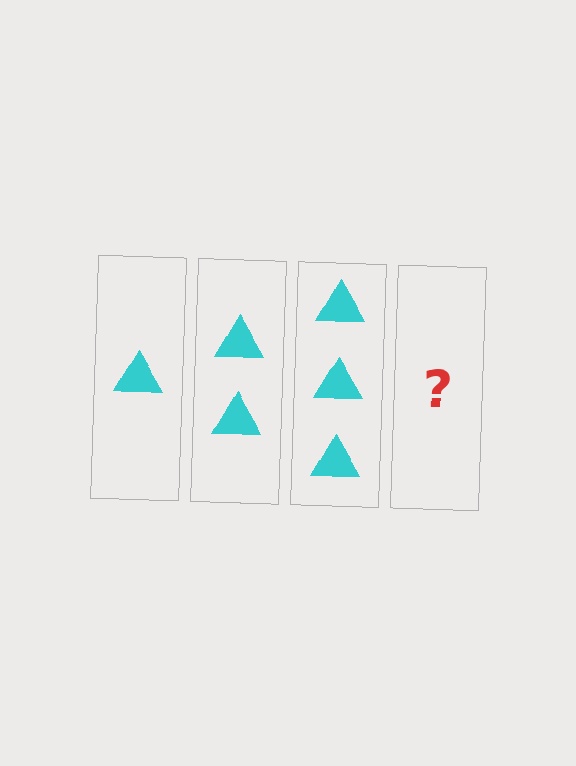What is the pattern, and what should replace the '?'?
The pattern is that each step adds one more triangle. The '?' should be 4 triangles.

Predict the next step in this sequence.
The next step is 4 triangles.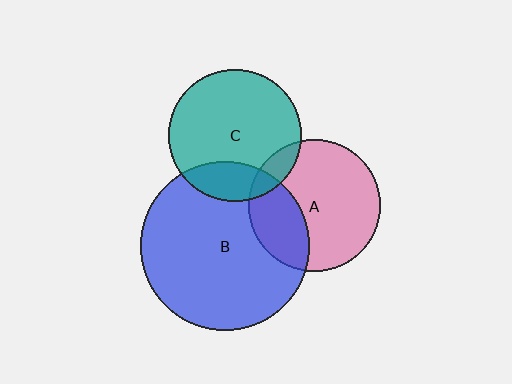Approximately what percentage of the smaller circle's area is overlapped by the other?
Approximately 30%.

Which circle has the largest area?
Circle B (blue).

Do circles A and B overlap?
Yes.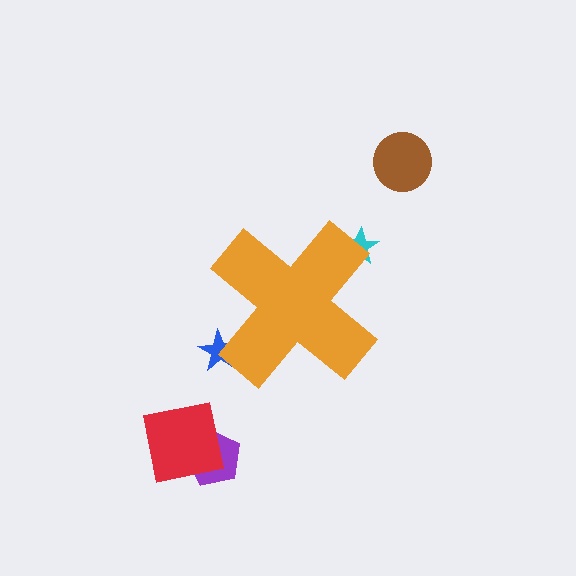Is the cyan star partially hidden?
Yes, the cyan star is partially hidden behind the orange cross.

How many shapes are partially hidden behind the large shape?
2 shapes are partially hidden.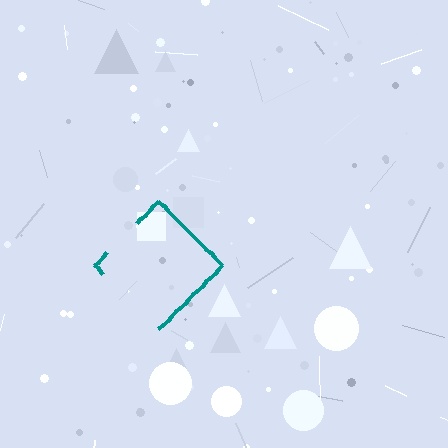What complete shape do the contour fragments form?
The contour fragments form a diamond.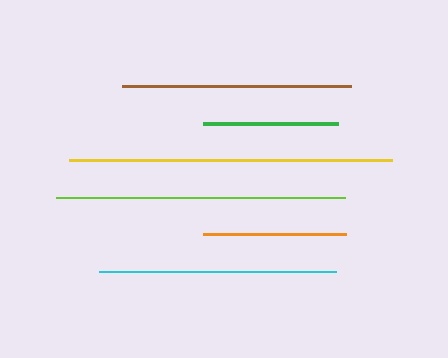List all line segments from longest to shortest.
From longest to shortest: yellow, lime, cyan, brown, orange, green.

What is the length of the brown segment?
The brown segment is approximately 229 pixels long.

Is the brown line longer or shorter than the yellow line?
The yellow line is longer than the brown line.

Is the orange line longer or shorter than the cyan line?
The cyan line is longer than the orange line.